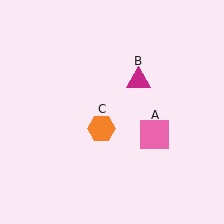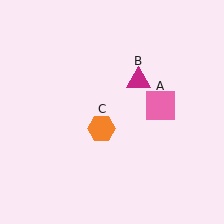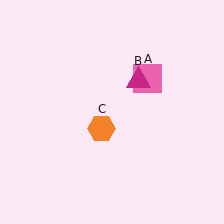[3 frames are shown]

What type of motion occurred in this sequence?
The pink square (object A) rotated counterclockwise around the center of the scene.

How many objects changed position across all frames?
1 object changed position: pink square (object A).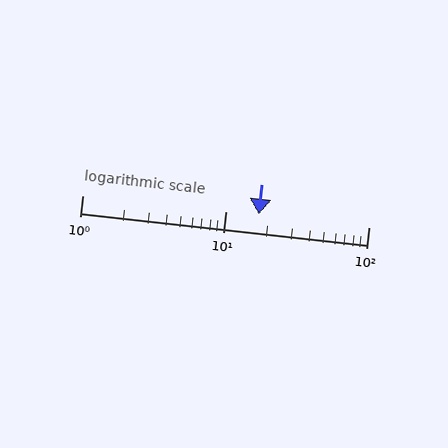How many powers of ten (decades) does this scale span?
The scale spans 2 decades, from 1 to 100.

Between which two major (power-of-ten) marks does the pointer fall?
The pointer is between 10 and 100.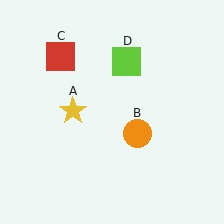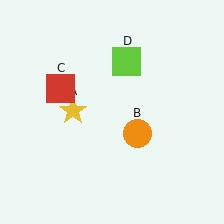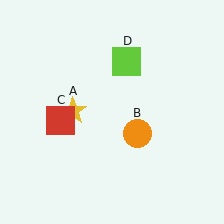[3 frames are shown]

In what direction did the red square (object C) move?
The red square (object C) moved down.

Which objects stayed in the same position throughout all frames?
Yellow star (object A) and orange circle (object B) and lime square (object D) remained stationary.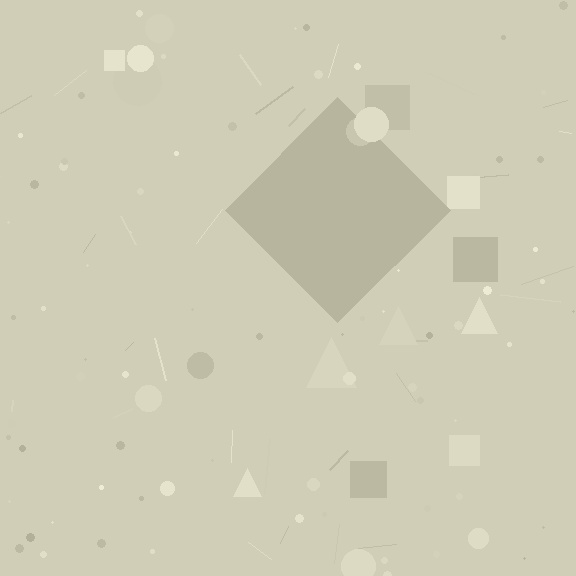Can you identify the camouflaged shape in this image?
The camouflaged shape is a diamond.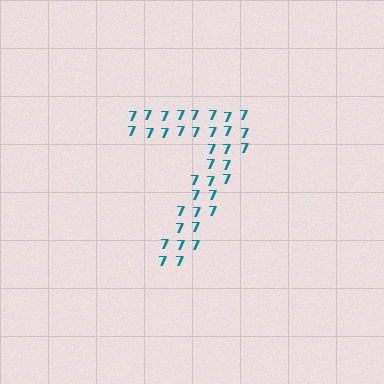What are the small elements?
The small elements are digit 7's.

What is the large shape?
The large shape is the digit 7.